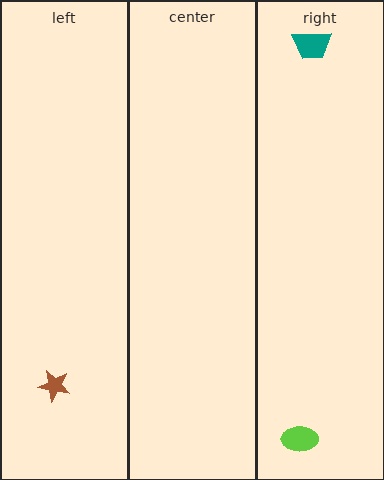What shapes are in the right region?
The lime ellipse, the teal trapezoid.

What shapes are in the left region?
The brown star.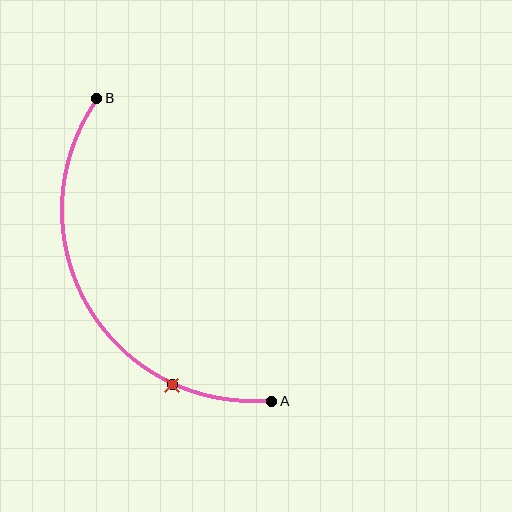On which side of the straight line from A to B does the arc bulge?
The arc bulges to the left of the straight line connecting A and B.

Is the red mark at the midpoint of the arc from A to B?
No. The red mark lies on the arc but is closer to endpoint A. The arc midpoint would be at the point on the curve equidistant along the arc from both A and B.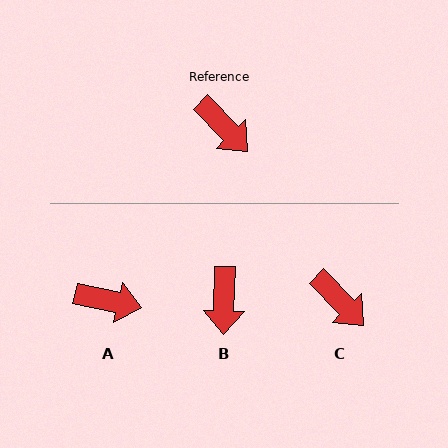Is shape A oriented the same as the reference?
No, it is off by about 34 degrees.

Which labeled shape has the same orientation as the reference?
C.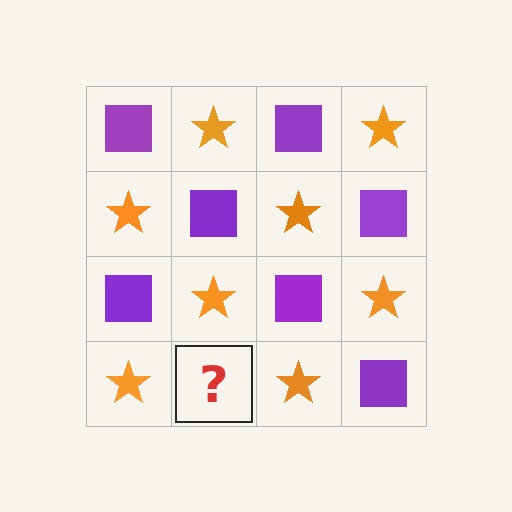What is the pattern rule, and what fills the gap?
The rule is that it alternates purple square and orange star in a checkerboard pattern. The gap should be filled with a purple square.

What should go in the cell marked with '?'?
The missing cell should contain a purple square.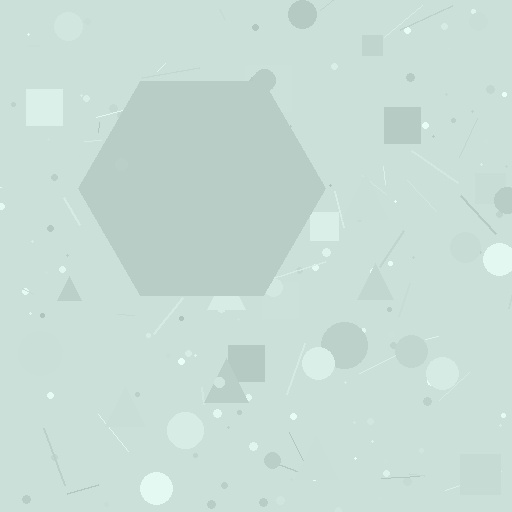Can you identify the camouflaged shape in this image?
The camouflaged shape is a hexagon.